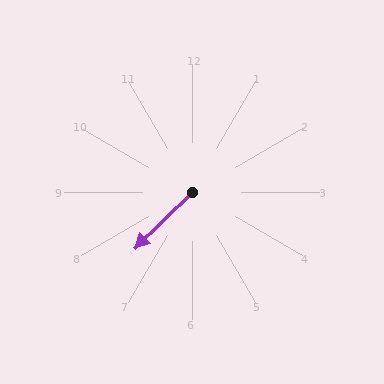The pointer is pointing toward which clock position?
Roughly 8 o'clock.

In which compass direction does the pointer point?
Southwest.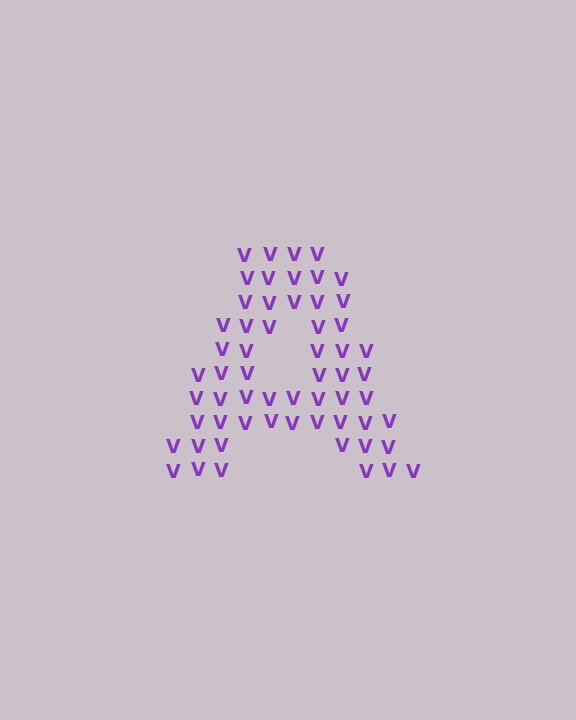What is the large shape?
The large shape is the letter A.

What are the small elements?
The small elements are letter V's.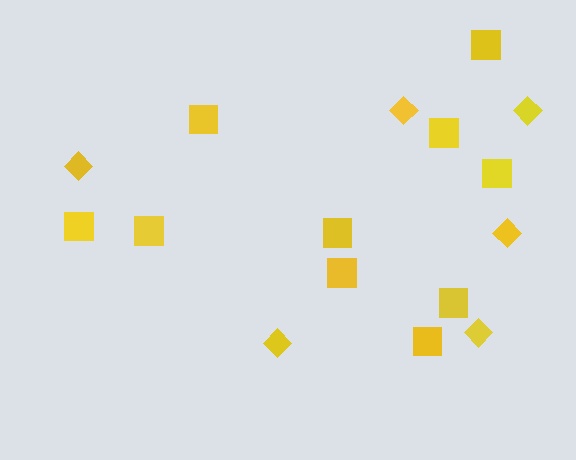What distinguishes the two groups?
There are 2 groups: one group of squares (10) and one group of diamonds (6).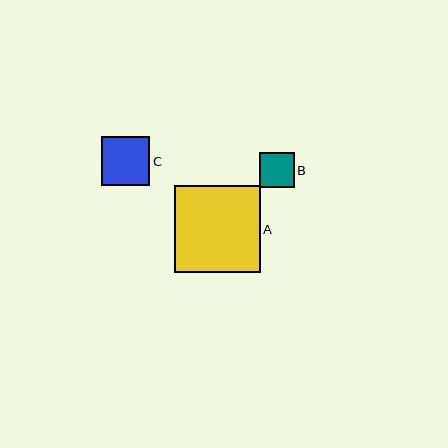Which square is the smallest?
Square B is the smallest with a size of approximately 35 pixels.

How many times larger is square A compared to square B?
Square A is approximately 2.5 times the size of square B.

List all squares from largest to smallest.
From largest to smallest: A, C, B.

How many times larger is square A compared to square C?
Square A is approximately 1.8 times the size of square C.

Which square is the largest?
Square A is the largest with a size of approximately 86 pixels.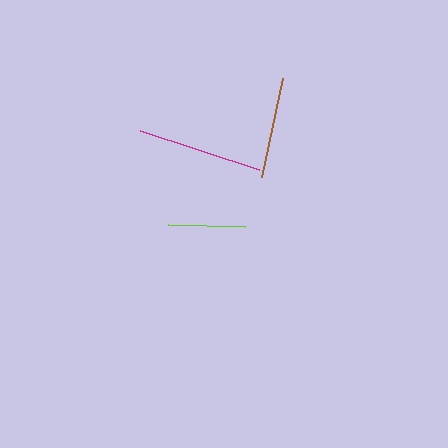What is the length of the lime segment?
The lime segment is approximately 77 pixels long.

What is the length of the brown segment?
The brown segment is approximately 102 pixels long.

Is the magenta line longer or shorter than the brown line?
The magenta line is longer than the brown line.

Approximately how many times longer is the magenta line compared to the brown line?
The magenta line is approximately 1.2 times the length of the brown line.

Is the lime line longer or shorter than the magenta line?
The magenta line is longer than the lime line.